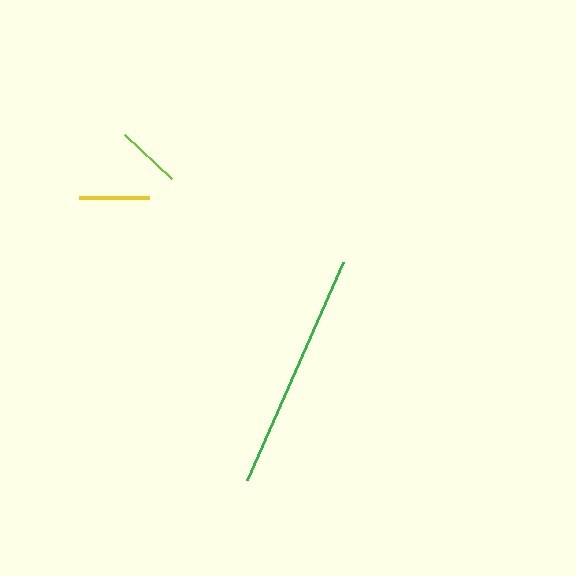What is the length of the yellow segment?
The yellow segment is approximately 70 pixels long.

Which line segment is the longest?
The green line is the longest at approximately 239 pixels.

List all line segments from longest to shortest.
From longest to shortest: green, yellow, lime.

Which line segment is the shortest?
The lime line is the shortest at approximately 65 pixels.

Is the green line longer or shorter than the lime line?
The green line is longer than the lime line.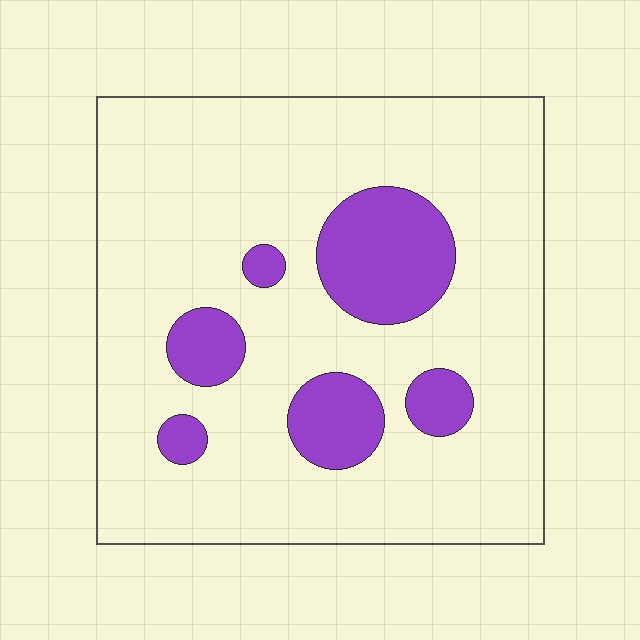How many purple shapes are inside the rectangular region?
6.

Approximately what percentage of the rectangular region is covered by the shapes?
Approximately 15%.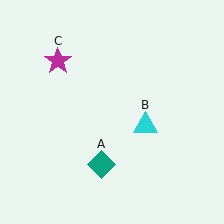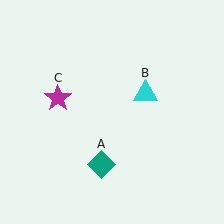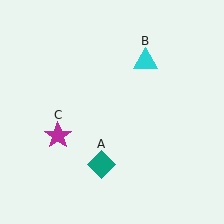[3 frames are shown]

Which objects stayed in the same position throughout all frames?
Teal diamond (object A) remained stationary.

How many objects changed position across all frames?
2 objects changed position: cyan triangle (object B), magenta star (object C).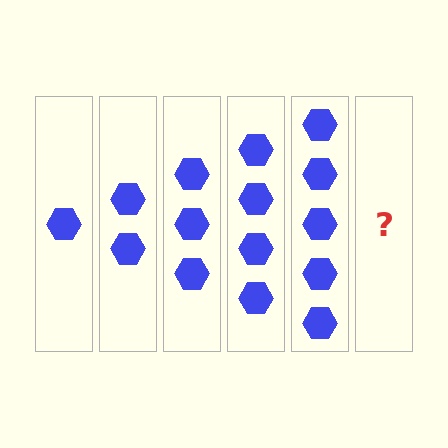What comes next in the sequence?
The next element should be 6 hexagons.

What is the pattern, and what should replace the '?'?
The pattern is that each step adds one more hexagon. The '?' should be 6 hexagons.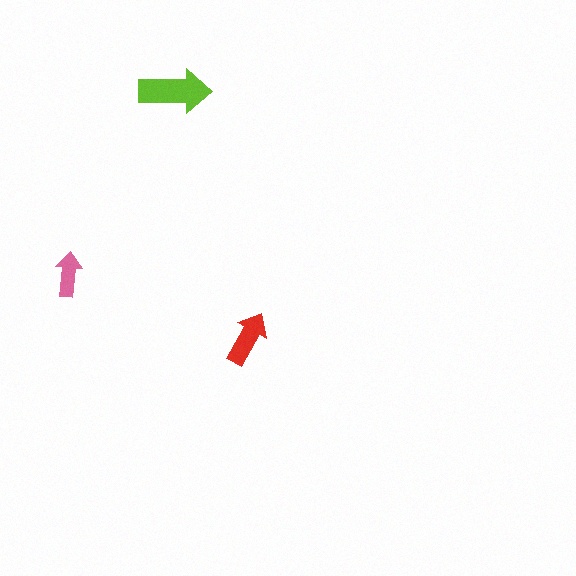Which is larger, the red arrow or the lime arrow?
The lime one.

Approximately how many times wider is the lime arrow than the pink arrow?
About 1.5 times wider.